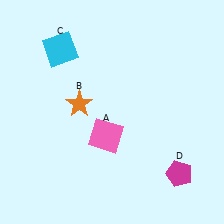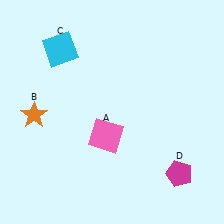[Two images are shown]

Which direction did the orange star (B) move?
The orange star (B) moved left.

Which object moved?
The orange star (B) moved left.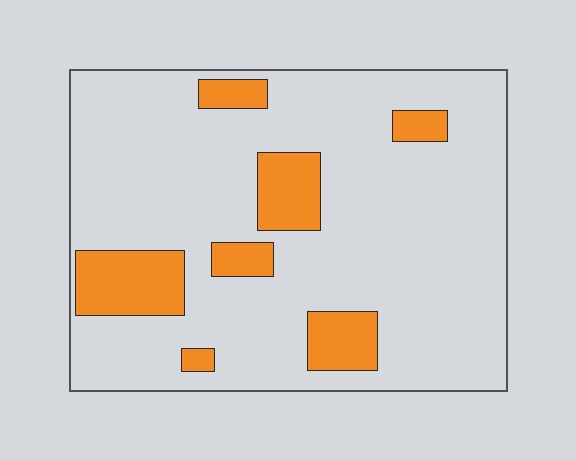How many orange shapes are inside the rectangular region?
7.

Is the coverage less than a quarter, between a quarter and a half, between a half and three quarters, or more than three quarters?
Less than a quarter.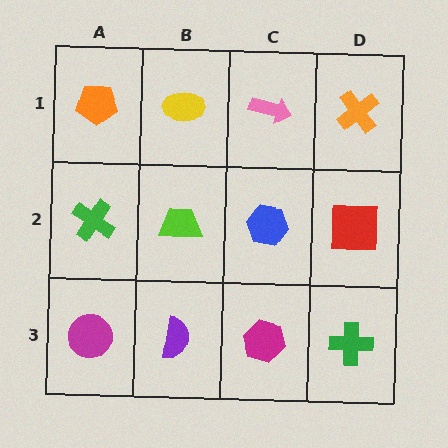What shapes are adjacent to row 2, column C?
A pink arrow (row 1, column C), a magenta hexagon (row 3, column C), a lime trapezoid (row 2, column B), a red square (row 2, column D).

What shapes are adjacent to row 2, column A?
An orange pentagon (row 1, column A), a magenta circle (row 3, column A), a lime trapezoid (row 2, column B).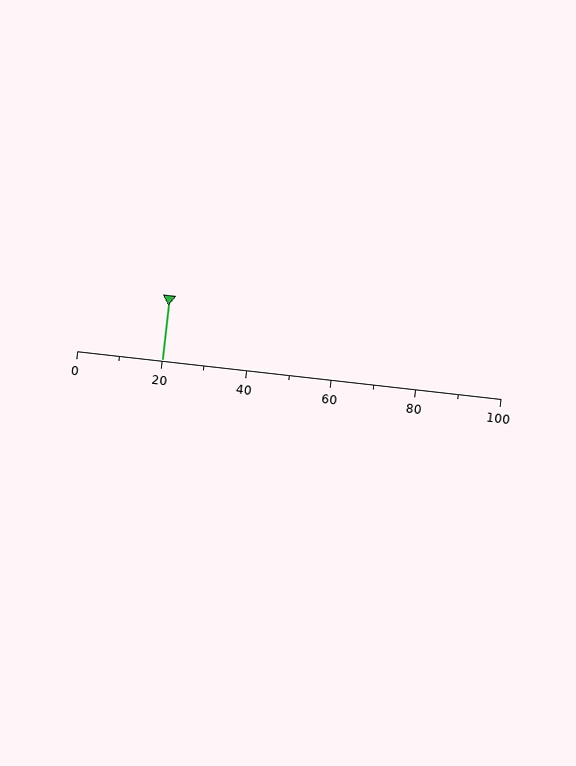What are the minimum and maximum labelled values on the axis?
The axis runs from 0 to 100.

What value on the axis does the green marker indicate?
The marker indicates approximately 20.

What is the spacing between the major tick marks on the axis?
The major ticks are spaced 20 apart.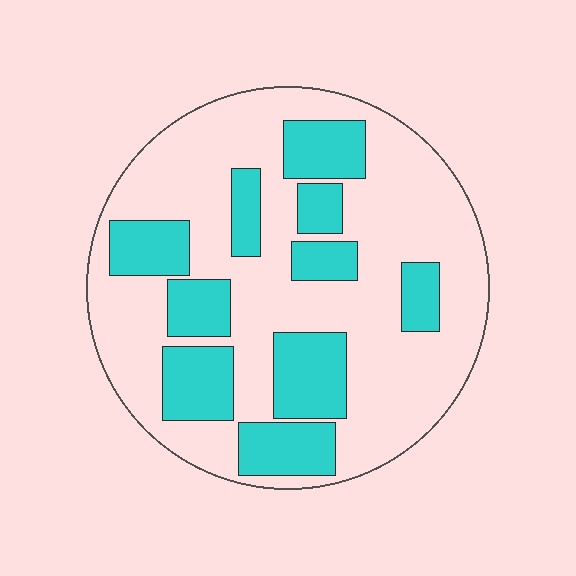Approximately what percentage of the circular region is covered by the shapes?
Approximately 30%.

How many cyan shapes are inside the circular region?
10.